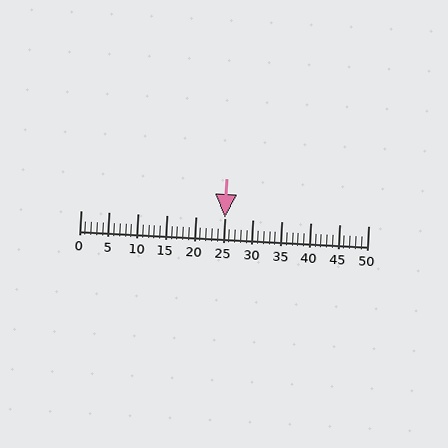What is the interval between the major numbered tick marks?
The major tick marks are spaced 5 units apart.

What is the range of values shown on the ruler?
The ruler shows values from 0 to 50.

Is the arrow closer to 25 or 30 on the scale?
The arrow is closer to 25.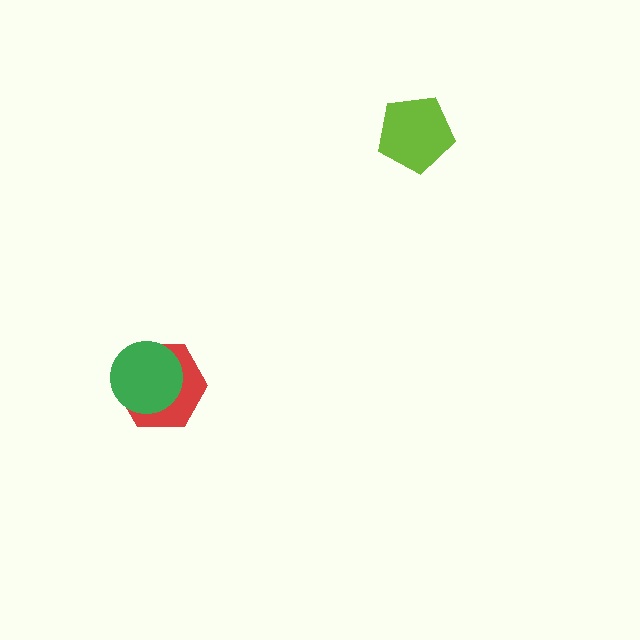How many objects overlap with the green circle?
1 object overlaps with the green circle.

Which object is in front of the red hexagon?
The green circle is in front of the red hexagon.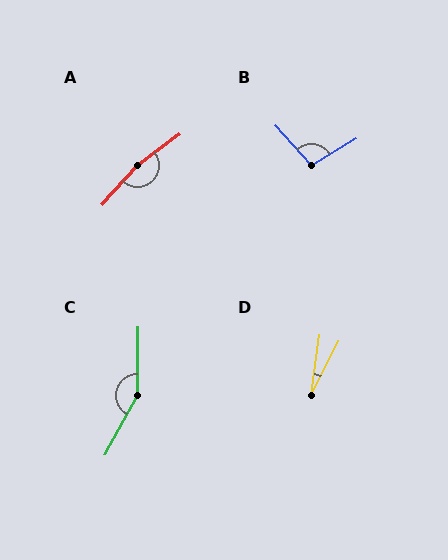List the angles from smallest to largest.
D (19°), B (101°), C (151°), A (168°).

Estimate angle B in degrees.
Approximately 101 degrees.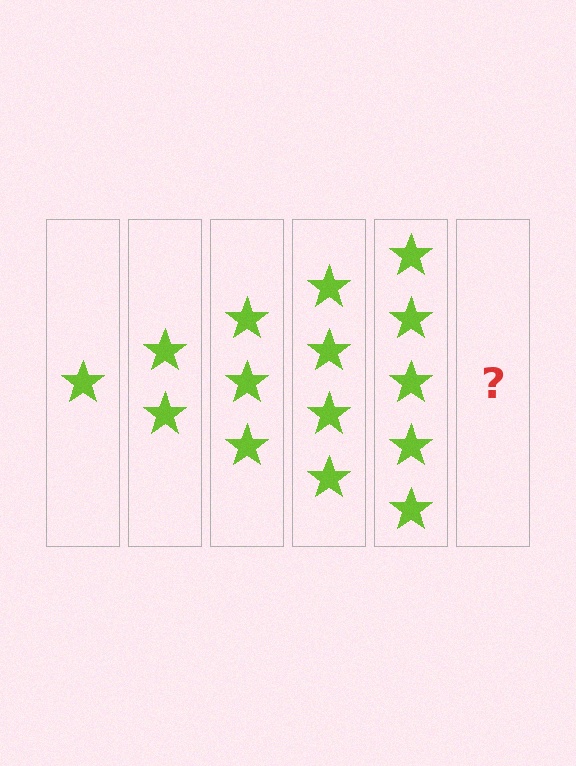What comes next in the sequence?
The next element should be 6 stars.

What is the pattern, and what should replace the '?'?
The pattern is that each step adds one more star. The '?' should be 6 stars.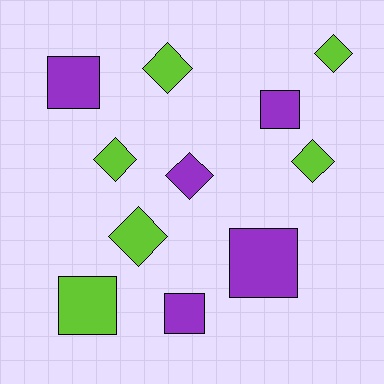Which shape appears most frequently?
Diamond, with 6 objects.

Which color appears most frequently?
Lime, with 6 objects.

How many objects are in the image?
There are 11 objects.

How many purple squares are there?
There are 4 purple squares.